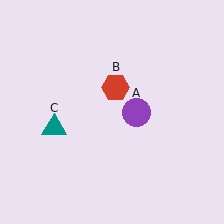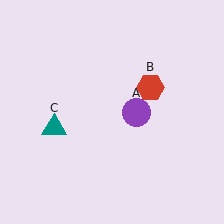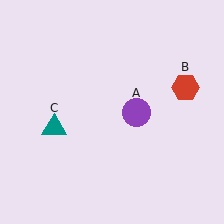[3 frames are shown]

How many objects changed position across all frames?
1 object changed position: red hexagon (object B).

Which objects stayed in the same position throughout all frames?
Purple circle (object A) and teal triangle (object C) remained stationary.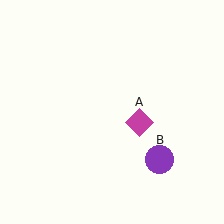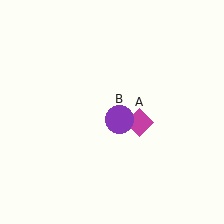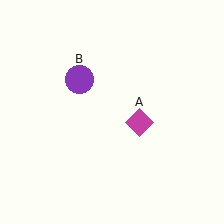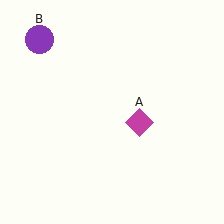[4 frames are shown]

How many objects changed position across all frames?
1 object changed position: purple circle (object B).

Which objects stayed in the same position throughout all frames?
Magenta diamond (object A) remained stationary.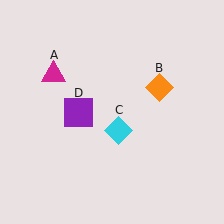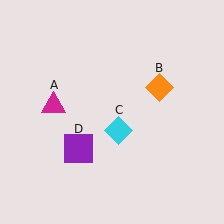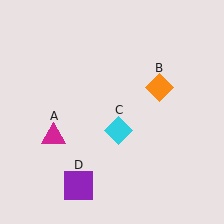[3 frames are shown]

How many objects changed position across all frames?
2 objects changed position: magenta triangle (object A), purple square (object D).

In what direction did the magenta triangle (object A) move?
The magenta triangle (object A) moved down.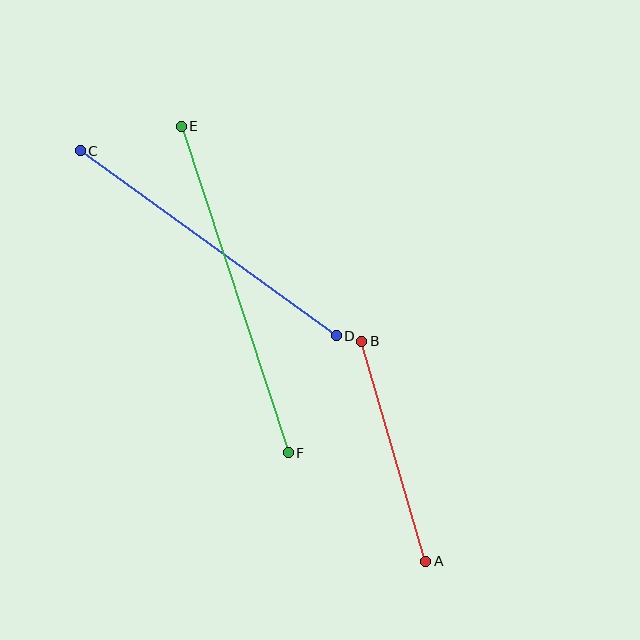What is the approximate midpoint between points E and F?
The midpoint is at approximately (235, 290) pixels.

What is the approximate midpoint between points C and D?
The midpoint is at approximately (208, 243) pixels.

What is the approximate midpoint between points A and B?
The midpoint is at approximately (394, 451) pixels.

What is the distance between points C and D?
The distance is approximately 316 pixels.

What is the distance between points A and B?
The distance is approximately 229 pixels.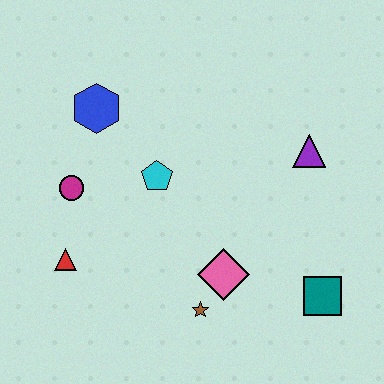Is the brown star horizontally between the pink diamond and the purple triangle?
No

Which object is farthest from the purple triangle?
The red triangle is farthest from the purple triangle.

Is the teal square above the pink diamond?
No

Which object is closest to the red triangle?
The magenta circle is closest to the red triangle.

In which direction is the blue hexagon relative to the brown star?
The blue hexagon is above the brown star.